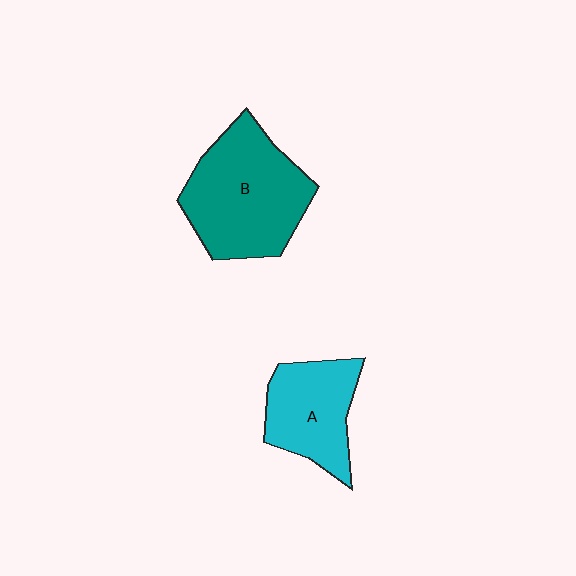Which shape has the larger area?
Shape B (teal).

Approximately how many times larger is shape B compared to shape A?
Approximately 1.5 times.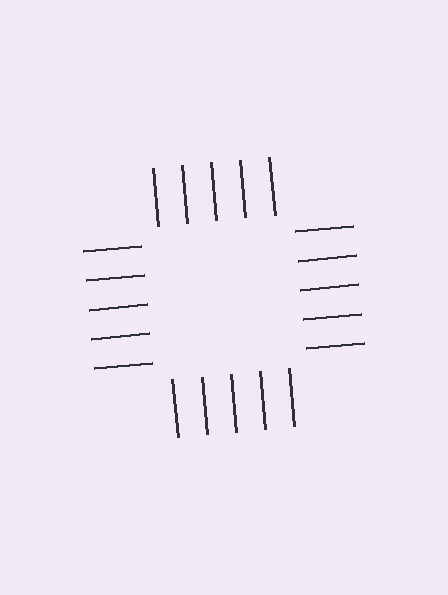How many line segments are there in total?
20 — 5 along each of the 4 edges.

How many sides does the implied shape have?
4 sides — the line-ends trace a square.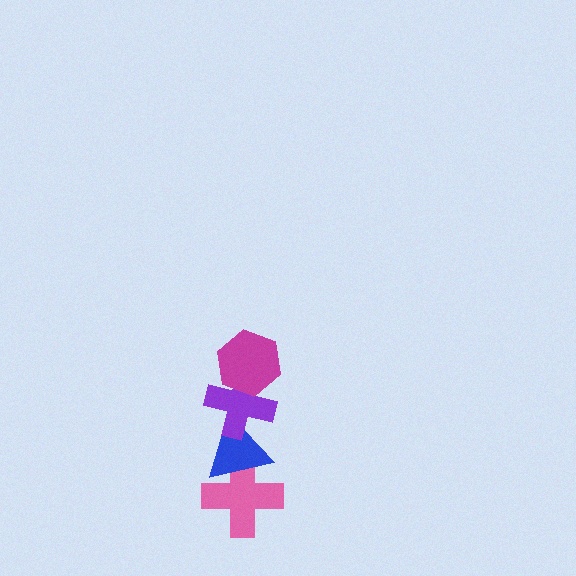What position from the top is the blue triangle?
The blue triangle is 3rd from the top.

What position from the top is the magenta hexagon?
The magenta hexagon is 1st from the top.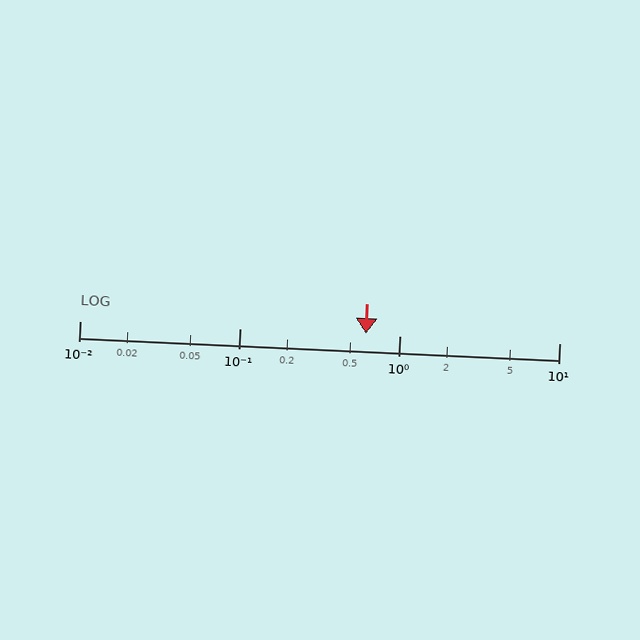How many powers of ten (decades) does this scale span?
The scale spans 3 decades, from 0.01 to 10.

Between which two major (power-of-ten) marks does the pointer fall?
The pointer is between 0.1 and 1.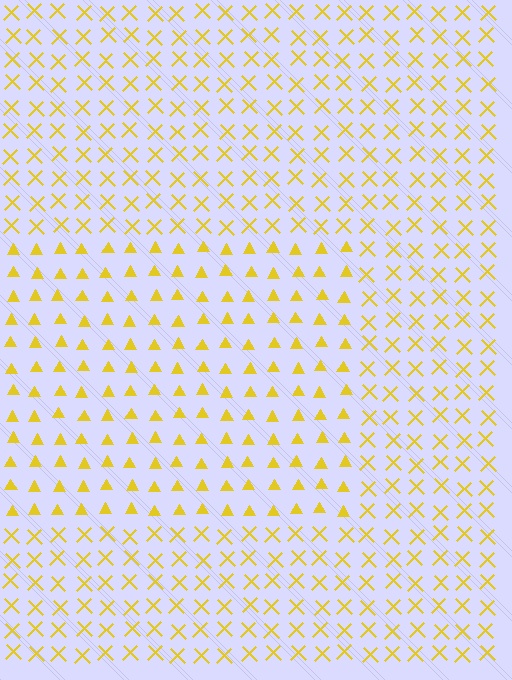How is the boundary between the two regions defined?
The boundary is defined by a change in element shape: triangles inside vs. X marks outside. All elements share the same color and spacing.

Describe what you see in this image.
The image is filled with small yellow elements arranged in a uniform grid. A rectangle-shaped region contains triangles, while the surrounding area contains X marks. The boundary is defined purely by the change in element shape.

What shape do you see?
I see a rectangle.